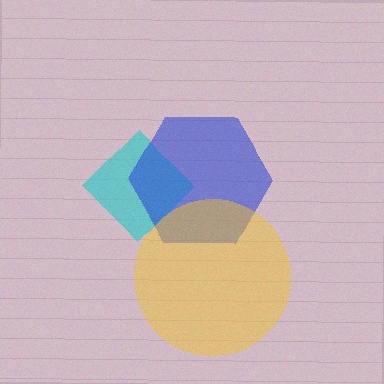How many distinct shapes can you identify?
There are 3 distinct shapes: a cyan diamond, a blue hexagon, a yellow circle.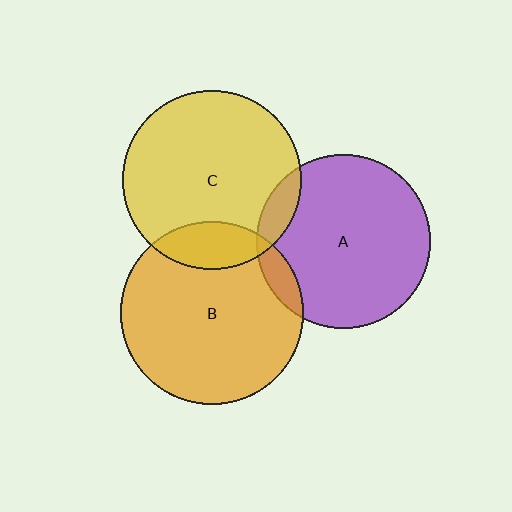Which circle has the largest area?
Circle B (orange).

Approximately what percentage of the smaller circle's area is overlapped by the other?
Approximately 15%.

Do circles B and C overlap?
Yes.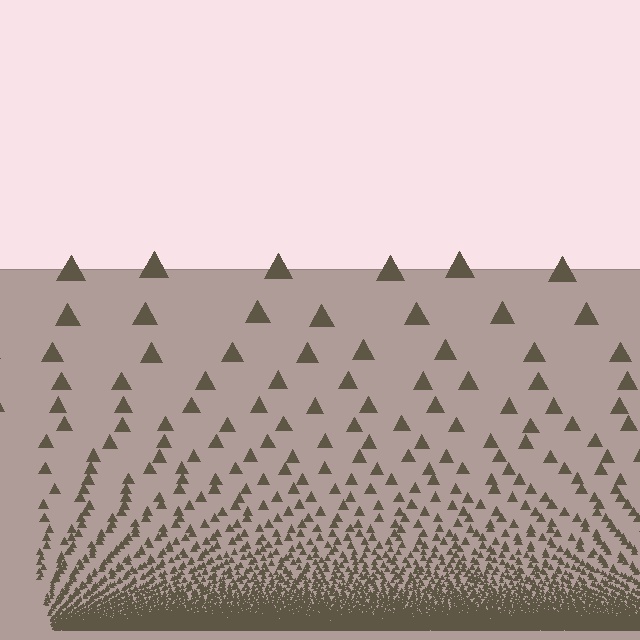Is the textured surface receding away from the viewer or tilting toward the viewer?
The surface appears to tilt toward the viewer. Texture elements get larger and sparser toward the top.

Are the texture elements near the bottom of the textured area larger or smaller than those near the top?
Smaller. The gradient is inverted — elements near the bottom are smaller and denser.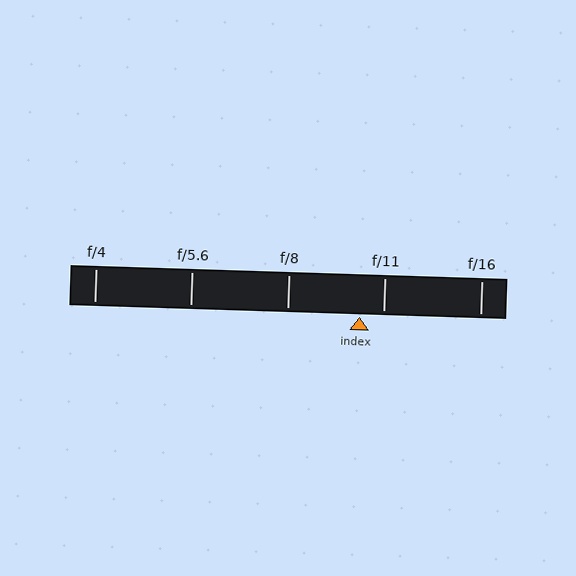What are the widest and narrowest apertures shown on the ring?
The widest aperture shown is f/4 and the narrowest is f/16.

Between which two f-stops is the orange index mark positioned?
The index mark is between f/8 and f/11.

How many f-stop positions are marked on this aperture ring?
There are 5 f-stop positions marked.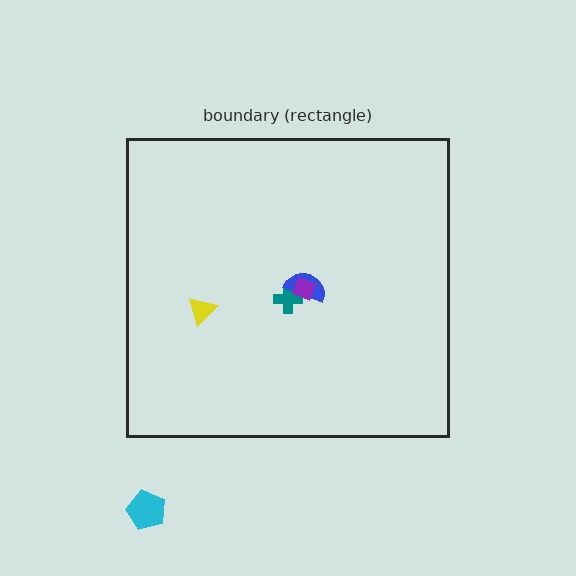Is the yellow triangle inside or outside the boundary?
Inside.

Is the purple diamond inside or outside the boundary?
Inside.